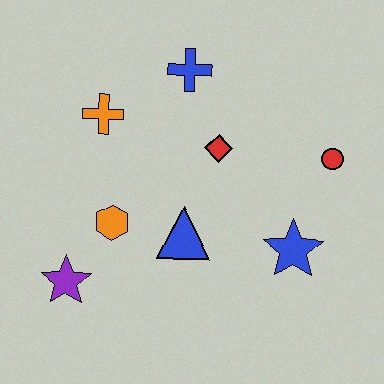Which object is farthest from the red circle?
The purple star is farthest from the red circle.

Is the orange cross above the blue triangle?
Yes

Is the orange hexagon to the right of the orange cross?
Yes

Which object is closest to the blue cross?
The red diamond is closest to the blue cross.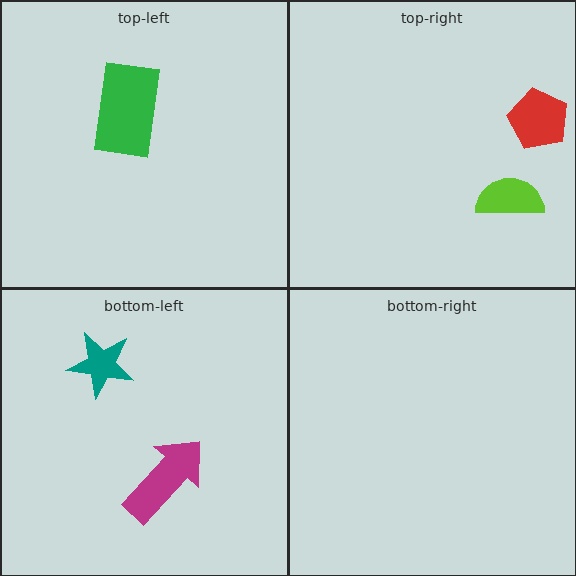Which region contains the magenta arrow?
The bottom-left region.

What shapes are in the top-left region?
The green rectangle.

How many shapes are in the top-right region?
2.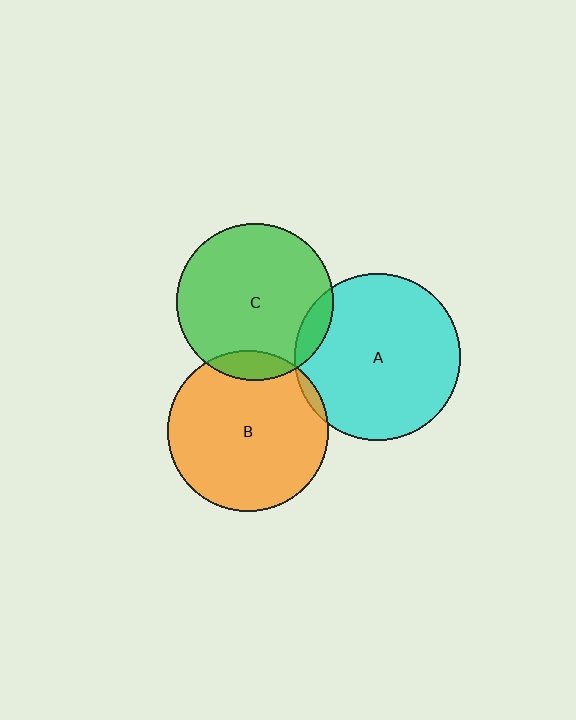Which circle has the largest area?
Circle A (cyan).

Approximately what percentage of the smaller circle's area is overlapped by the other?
Approximately 10%.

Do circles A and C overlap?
Yes.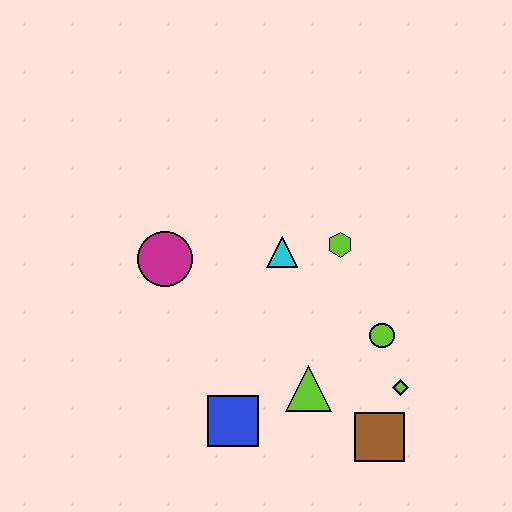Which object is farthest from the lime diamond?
The magenta circle is farthest from the lime diamond.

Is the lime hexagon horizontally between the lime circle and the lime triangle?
Yes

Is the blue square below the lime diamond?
Yes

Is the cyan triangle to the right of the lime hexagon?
No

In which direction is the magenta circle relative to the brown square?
The magenta circle is to the left of the brown square.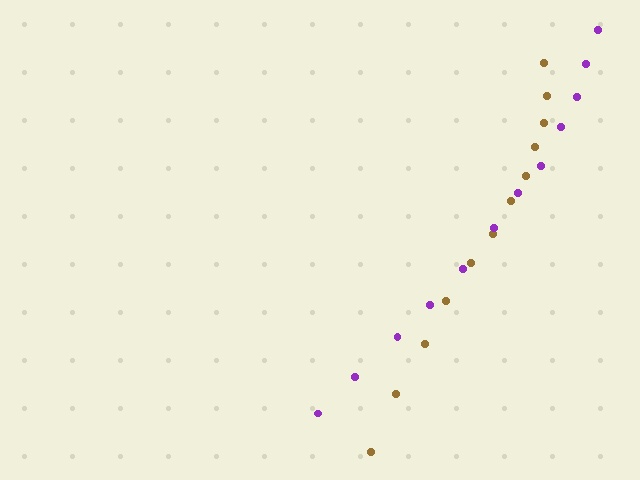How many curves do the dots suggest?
There are 2 distinct paths.